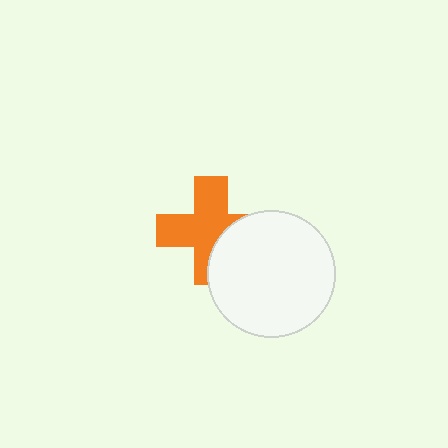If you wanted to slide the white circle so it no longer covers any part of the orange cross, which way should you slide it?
Slide it right — that is the most direct way to separate the two shapes.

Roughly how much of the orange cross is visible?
Most of it is visible (roughly 68%).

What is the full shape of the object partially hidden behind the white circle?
The partially hidden object is an orange cross.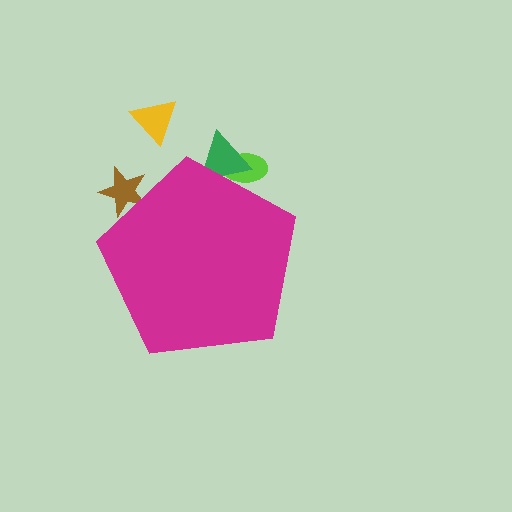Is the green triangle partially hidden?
Yes, the green triangle is partially hidden behind the magenta pentagon.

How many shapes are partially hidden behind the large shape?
3 shapes are partially hidden.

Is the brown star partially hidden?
Yes, the brown star is partially hidden behind the magenta pentagon.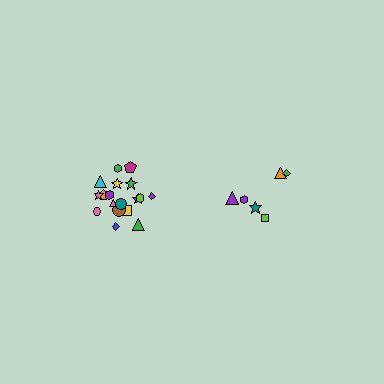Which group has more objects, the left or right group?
The left group.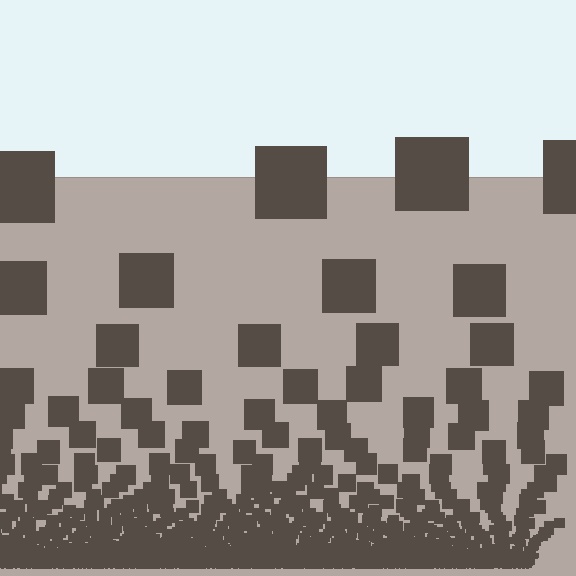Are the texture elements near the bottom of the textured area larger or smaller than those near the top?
Smaller. The gradient is inverted — elements near the bottom are smaller and denser.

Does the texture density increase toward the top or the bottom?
Density increases toward the bottom.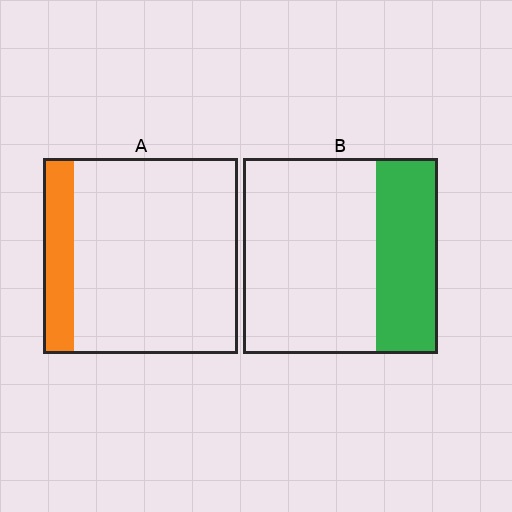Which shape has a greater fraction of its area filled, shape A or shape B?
Shape B.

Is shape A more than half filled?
No.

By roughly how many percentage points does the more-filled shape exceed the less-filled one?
By roughly 15 percentage points (B over A).